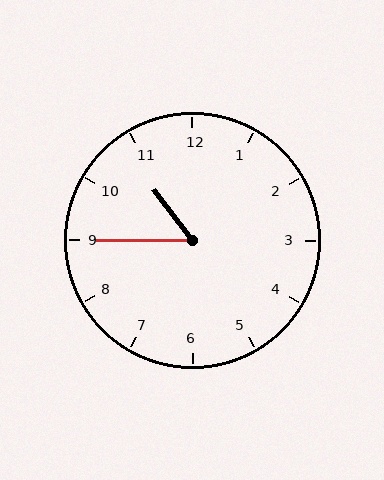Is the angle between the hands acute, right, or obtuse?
It is acute.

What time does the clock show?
10:45.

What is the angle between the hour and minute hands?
Approximately 52 degrees.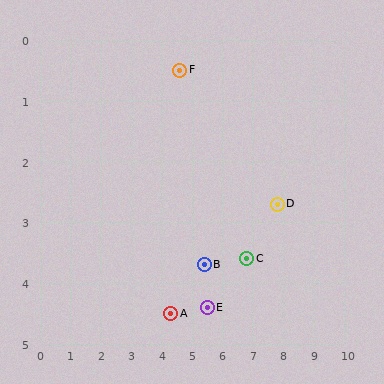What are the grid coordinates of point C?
Point C is at approximately (6.8, 3.6).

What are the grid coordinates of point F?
Point F is at approximately (4.6, 0.5).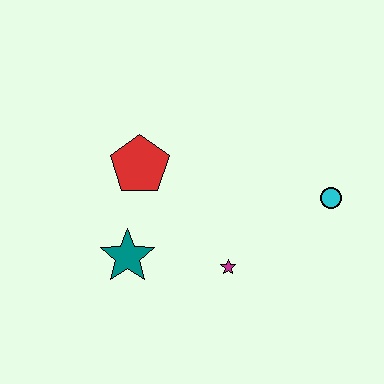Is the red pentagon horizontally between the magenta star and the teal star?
Yes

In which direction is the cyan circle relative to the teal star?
The cyan circle is to the right of the teal star.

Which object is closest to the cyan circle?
The magenta star is closest to the cyan circle.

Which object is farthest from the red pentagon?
The cyan circle is farthest from the red pentagon.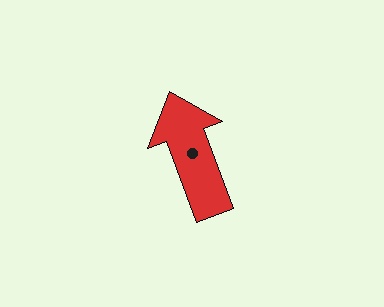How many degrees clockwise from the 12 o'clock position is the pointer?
Approximately 340 degrees.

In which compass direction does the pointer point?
North.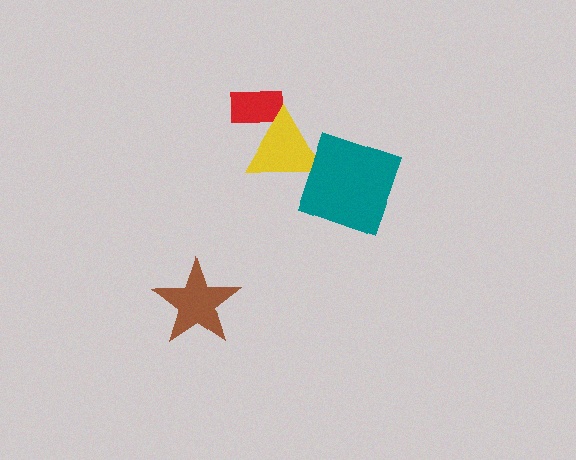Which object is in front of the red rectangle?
The yellow triangle is in front of the red rectangle.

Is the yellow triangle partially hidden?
Yes, it is partially covered by another shape.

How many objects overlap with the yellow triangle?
2 objects overlap with the yellow triangle.